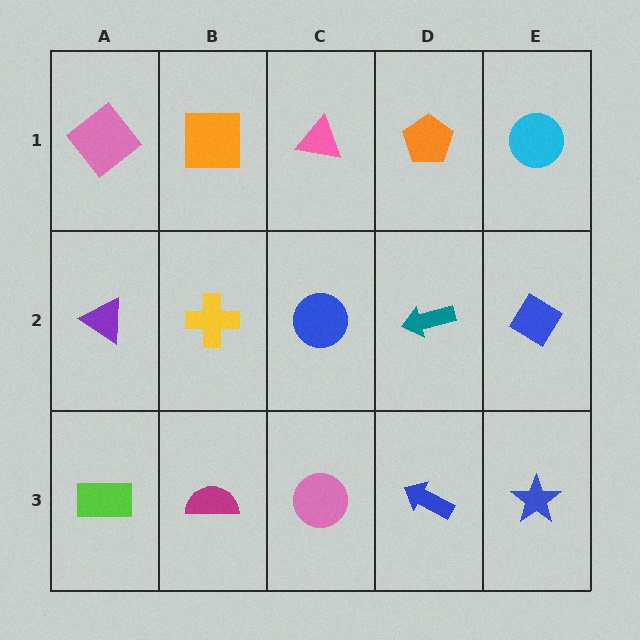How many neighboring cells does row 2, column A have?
3.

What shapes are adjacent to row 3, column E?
A blue diamond (row 2, column E), a blue arrow (row 3, column D).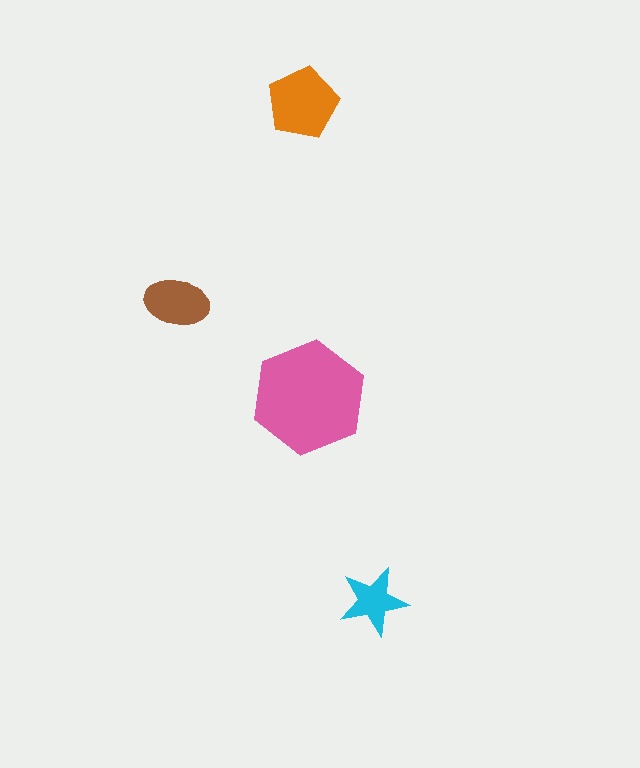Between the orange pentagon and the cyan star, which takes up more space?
The orange pentagon.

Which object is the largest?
The pink hexagon.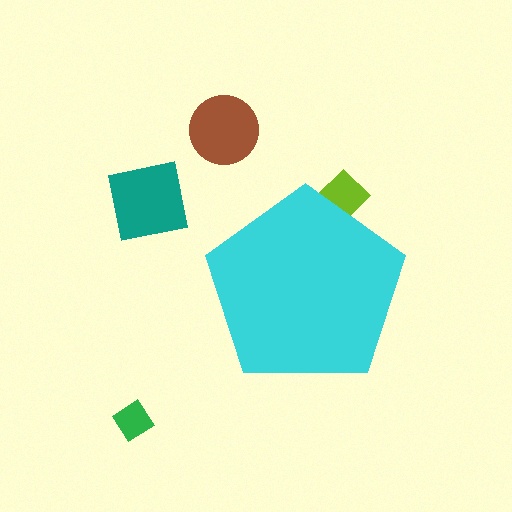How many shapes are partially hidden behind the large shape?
1 shape is partially hidden.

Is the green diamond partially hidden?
No, the green diamond is fully visible.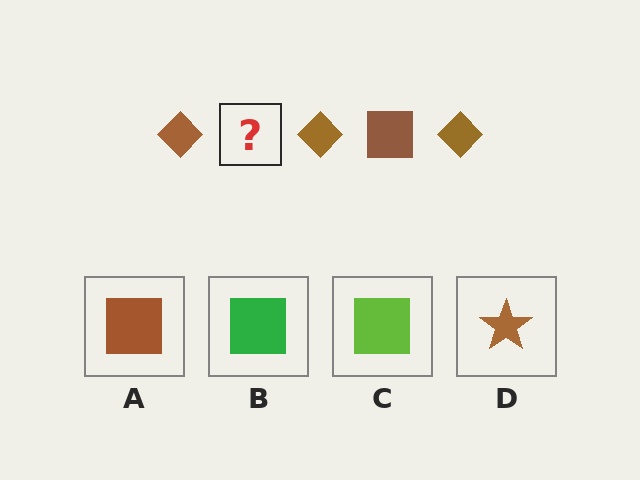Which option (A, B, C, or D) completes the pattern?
A.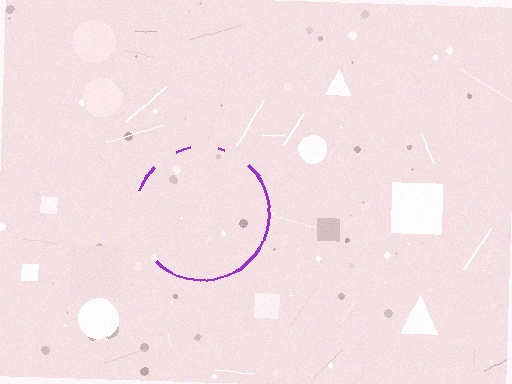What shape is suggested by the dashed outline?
The dashed outline suggests a circle.